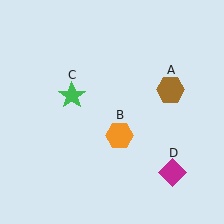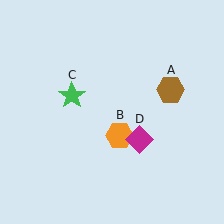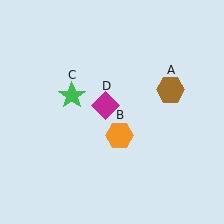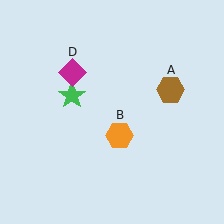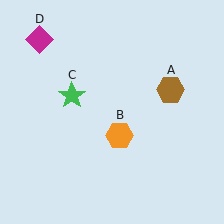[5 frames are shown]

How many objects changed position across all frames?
1 object changed position: magenta diamond (object D).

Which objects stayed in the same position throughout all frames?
Brown hexagon (object A) and orange hexagon (object B) and green star (object C) remained stationary.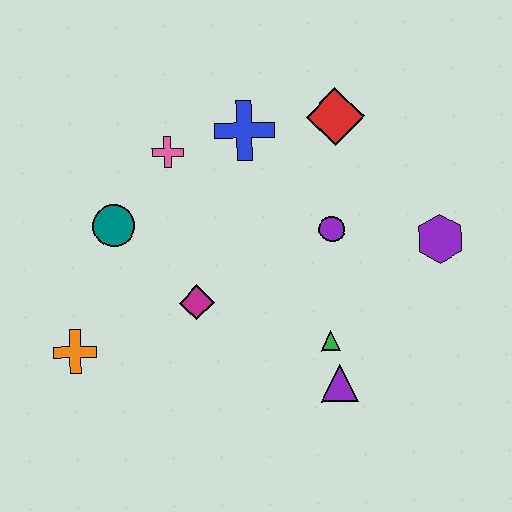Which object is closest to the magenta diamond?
The teal circle is closest to the magenta diamond.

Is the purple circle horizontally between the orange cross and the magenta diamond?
No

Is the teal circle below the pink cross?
Yes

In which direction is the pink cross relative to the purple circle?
The pink cross is to the left of the purple circle.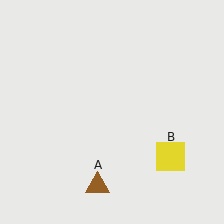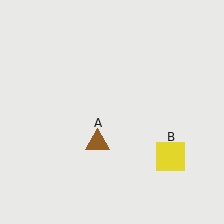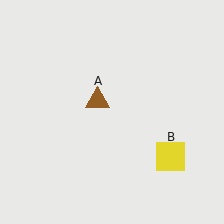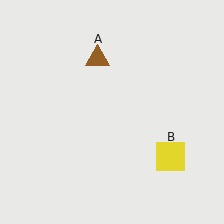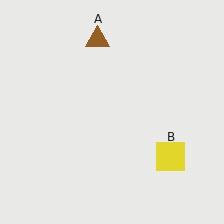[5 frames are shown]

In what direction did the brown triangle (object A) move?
The brown triangle (object A) moved up.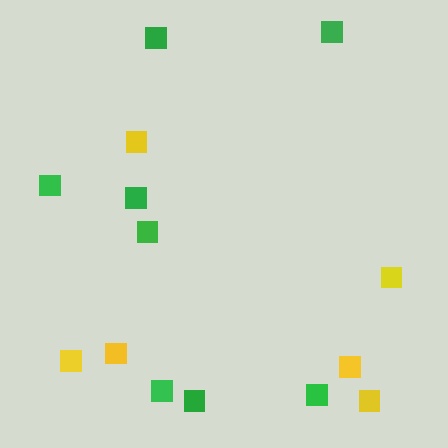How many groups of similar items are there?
There are 2 groups: one group of yellow squares (6) and one group of green squares (8).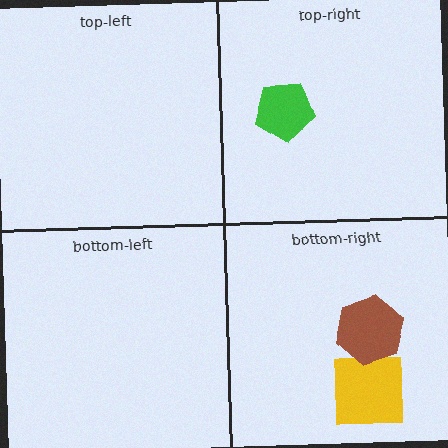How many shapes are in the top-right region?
1.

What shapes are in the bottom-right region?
The yellow square, the brown hexagon.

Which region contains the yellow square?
The bottom-right region.